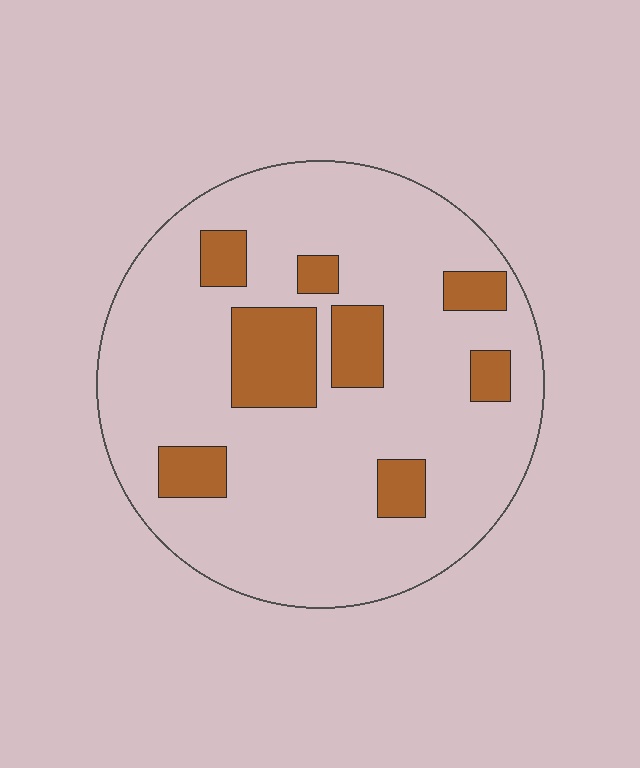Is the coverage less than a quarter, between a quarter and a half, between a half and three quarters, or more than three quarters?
Less than a quarter.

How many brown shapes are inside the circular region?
8.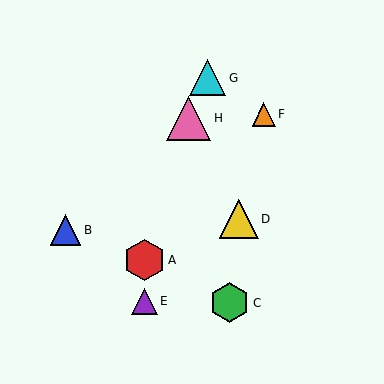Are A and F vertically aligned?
No, A is at x≈144 and F is at x≈264.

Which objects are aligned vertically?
Objects A, E are aligned vertically.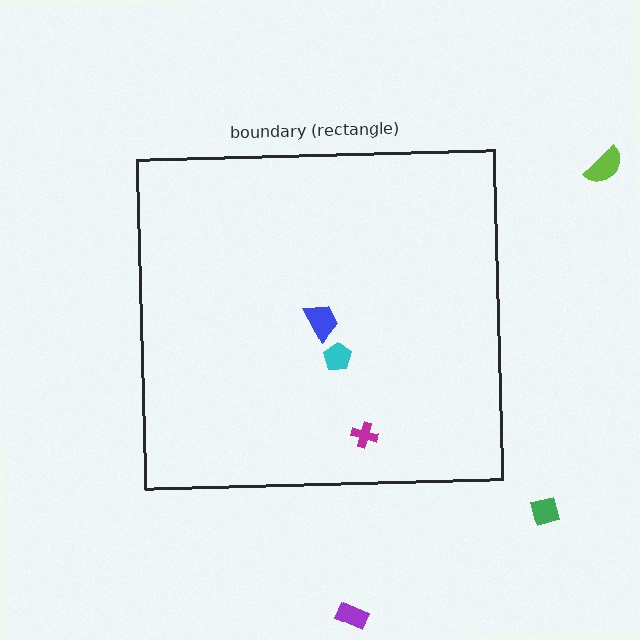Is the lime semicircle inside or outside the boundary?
Outside.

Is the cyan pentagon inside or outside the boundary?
Inside.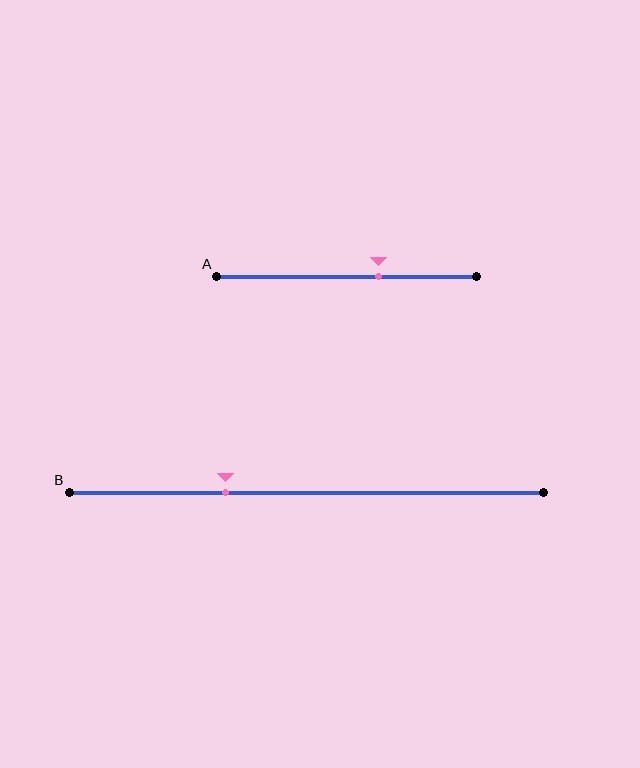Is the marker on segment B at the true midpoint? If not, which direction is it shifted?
No, the marker on segment B is shifted to the left by about 17% of the segment length.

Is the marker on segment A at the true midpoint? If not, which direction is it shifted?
No, the marker on segment A is shifted to the right by about 12% of the segment length.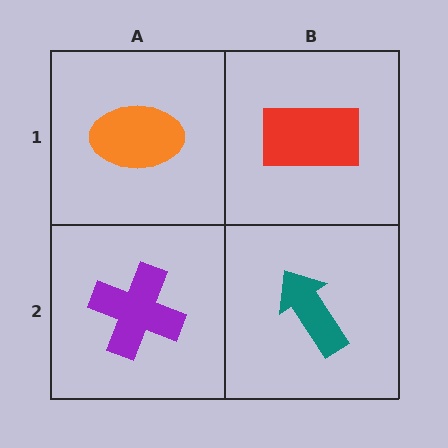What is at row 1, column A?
An orange ellipse.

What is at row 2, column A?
A purple cross.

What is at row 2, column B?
A teal arrow.